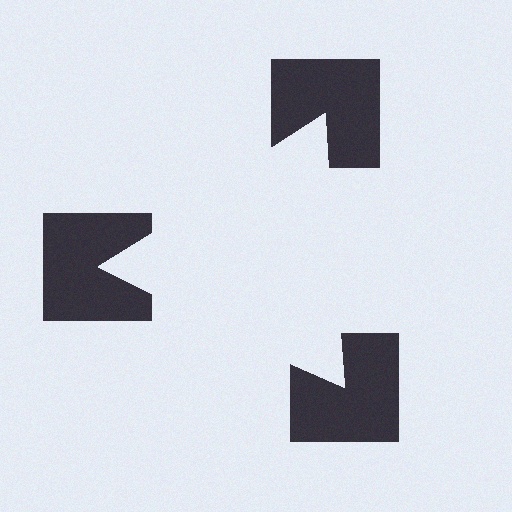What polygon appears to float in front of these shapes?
An illusory triangle — its edges are inferred from the aligned wedge cuts in the notched squares, not physically drawn.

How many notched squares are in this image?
There are 3 — one at each vertex of the illusory triangle.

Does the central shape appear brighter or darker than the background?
It typically appears slightly brighter than the background, even though no actual brightness change is drawn.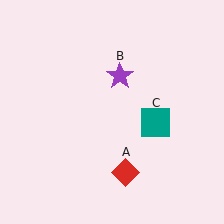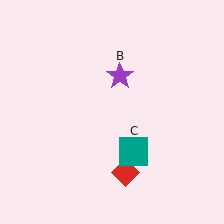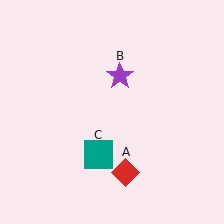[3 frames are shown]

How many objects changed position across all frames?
1 object changed position: teal square (object C).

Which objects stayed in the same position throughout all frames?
Red diamond (object A) and purple star (object B) remained stationary.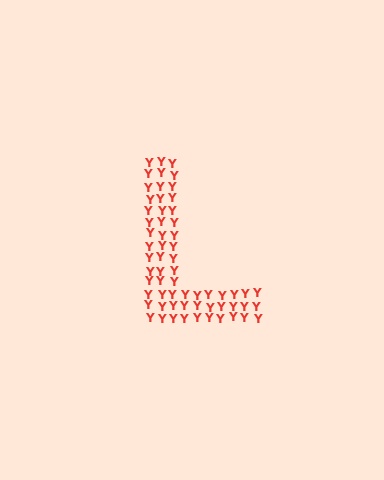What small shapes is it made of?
It is made of small letter Y's.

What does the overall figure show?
The overall figure shows the letter L.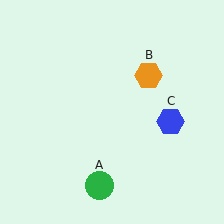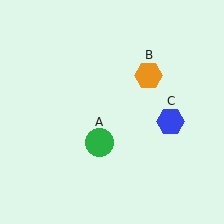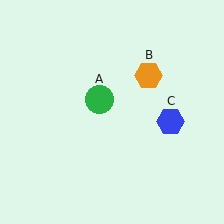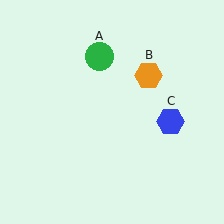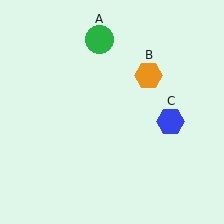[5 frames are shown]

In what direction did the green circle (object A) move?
The green circle (object A) moved up.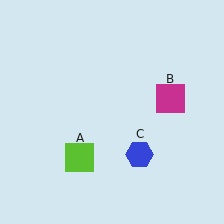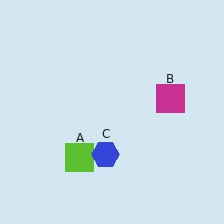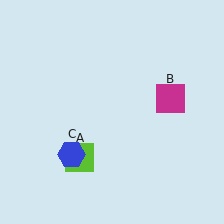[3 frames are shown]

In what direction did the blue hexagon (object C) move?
The blue hexagon (object C) moved left.